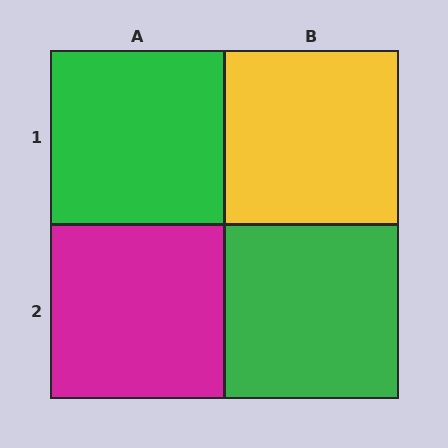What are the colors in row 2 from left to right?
Magenta, green.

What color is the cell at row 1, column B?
Yellow.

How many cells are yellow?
1 cell is yellow.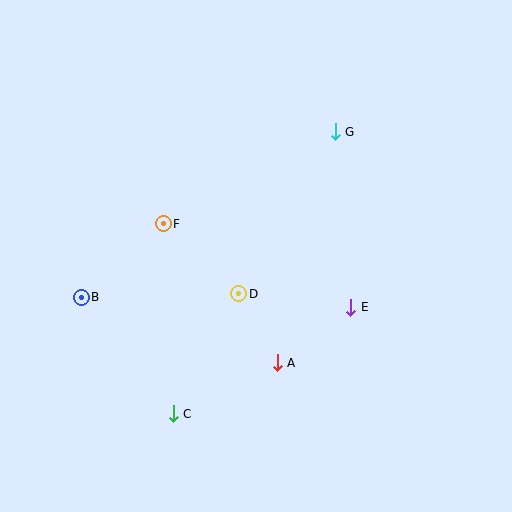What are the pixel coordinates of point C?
Point C is at (173, 414).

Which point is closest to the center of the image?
Point D at (239, 294) is closest to the center.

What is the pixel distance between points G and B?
The distance between G and B is 303 pixels.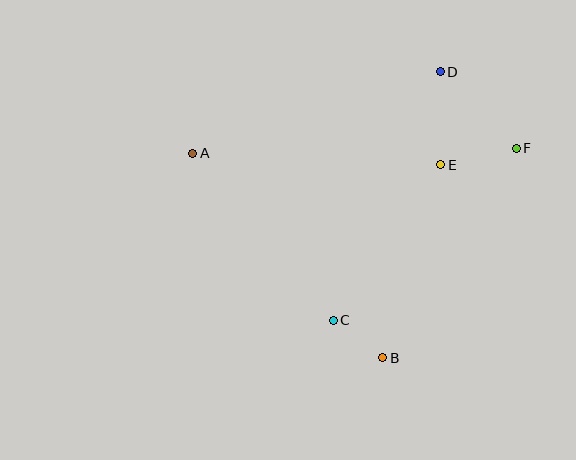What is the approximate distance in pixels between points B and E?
The distance between B and E is approximately 202 pixels.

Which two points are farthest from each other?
Points A and F are farthest from each other.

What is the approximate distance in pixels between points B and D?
The distance between B and D is approximately 292 pixels.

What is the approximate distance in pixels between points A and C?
The distance between A and C is approximately 218 pixels.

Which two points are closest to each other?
Points B and C are closest to each other.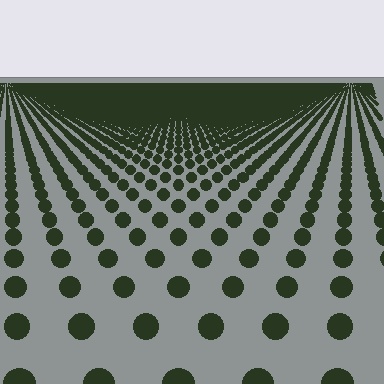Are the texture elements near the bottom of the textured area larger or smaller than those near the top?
Larger. Near the bottom, elements are closer to the viewer and appear at a bigger on-screen size.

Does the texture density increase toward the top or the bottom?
Density increases toward the top.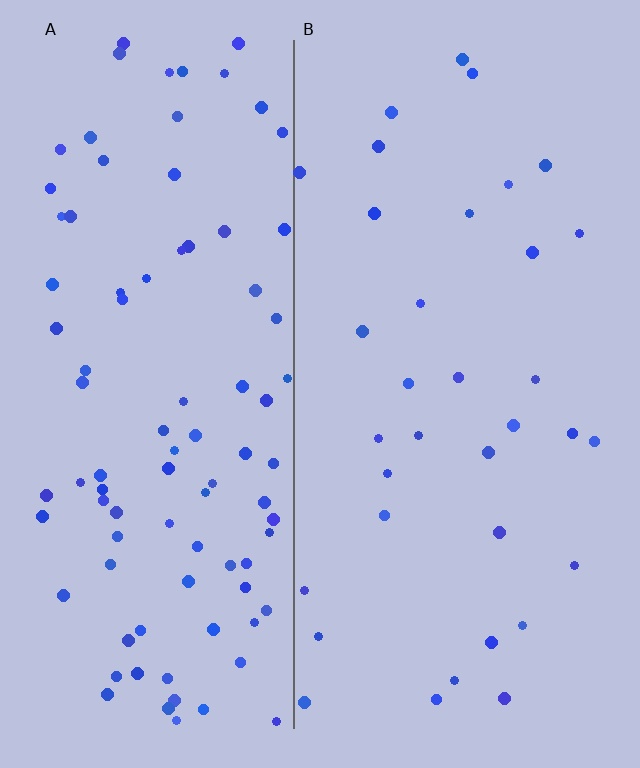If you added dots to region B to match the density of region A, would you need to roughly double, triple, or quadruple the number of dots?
Approximately triple.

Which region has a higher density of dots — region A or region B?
A (the left).